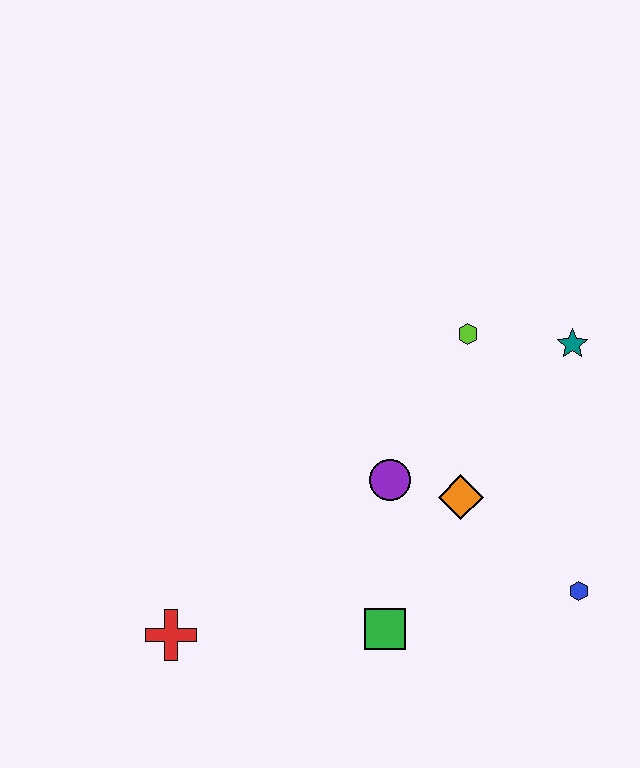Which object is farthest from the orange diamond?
The red cross is farthest from the orange diamond.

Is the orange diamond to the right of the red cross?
Yes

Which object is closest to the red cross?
The green square is closest to the red cross.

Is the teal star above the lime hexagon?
No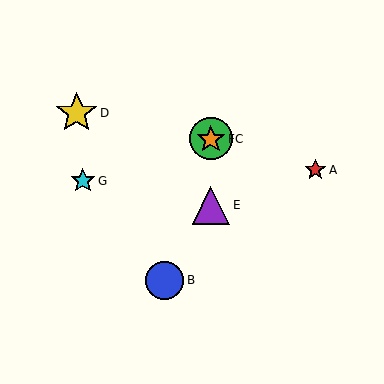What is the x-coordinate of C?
Object C is at x≈211.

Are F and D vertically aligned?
No, F is at x≈211 and D is at x≈77.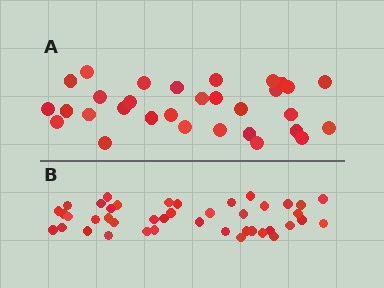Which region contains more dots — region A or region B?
Region B (the bottom region) has more dots.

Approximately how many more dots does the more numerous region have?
Region B has roughly 12 or so more dots than region A.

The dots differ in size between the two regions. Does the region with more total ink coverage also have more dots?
No. Region A has more total ink coverage because its dots are larger, but region B actually contains more individual dots. Total area can be misleading — the number of items is what matters here.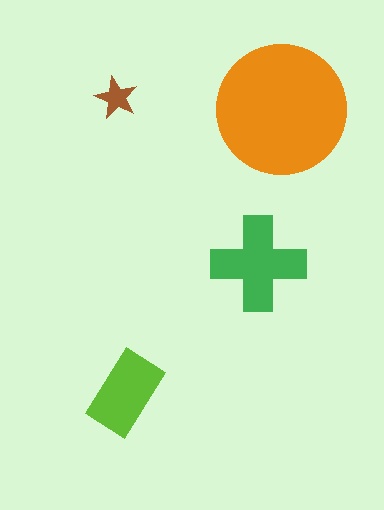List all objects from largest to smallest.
The orange circle, the green cross, the lime rectangle, the brown star.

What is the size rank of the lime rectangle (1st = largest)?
3rd.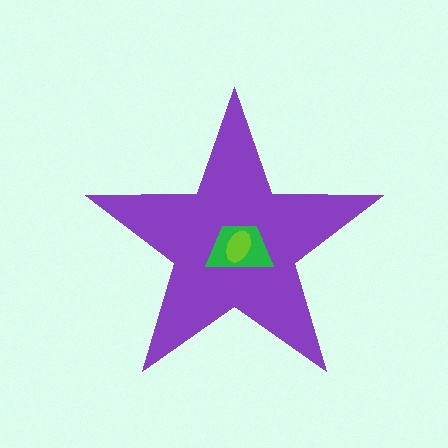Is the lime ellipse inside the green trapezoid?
Yes.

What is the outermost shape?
The purple star.